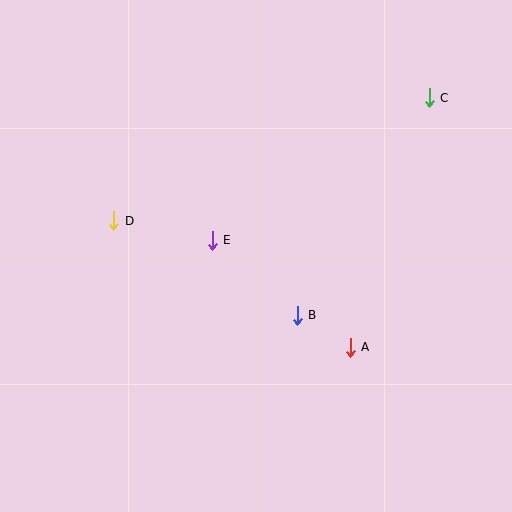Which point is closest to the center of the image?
Point E at (212, 240) is closest to the center.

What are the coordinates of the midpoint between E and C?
The midpoint between E and C is at (321, 169).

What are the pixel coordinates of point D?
Point D is at (114, 221).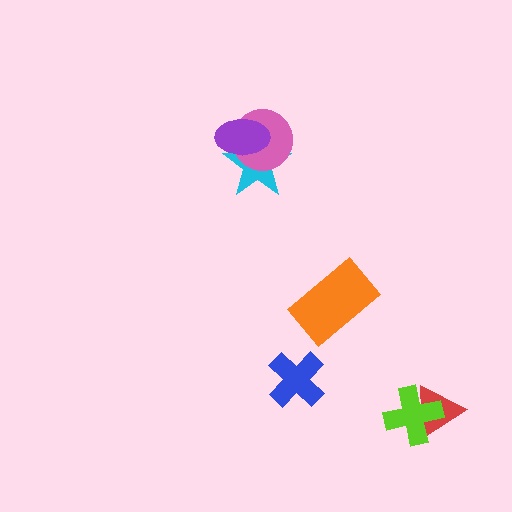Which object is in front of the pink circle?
The purple ellipse is in front of the pink circle.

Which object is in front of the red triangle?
The lime cross is in front of the red triangle.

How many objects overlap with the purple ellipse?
2 objects overlap with the purple ellipse.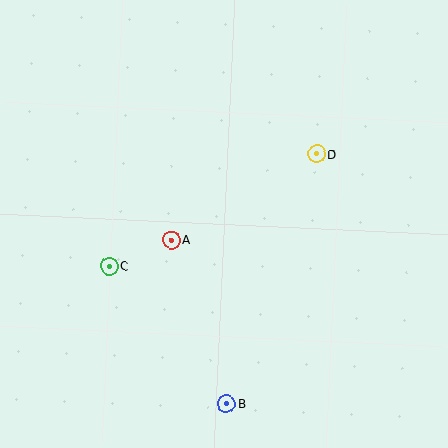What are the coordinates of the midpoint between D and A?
The midpoint between D and A is at (244, 197).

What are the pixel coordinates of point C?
Point C is at (109, 266).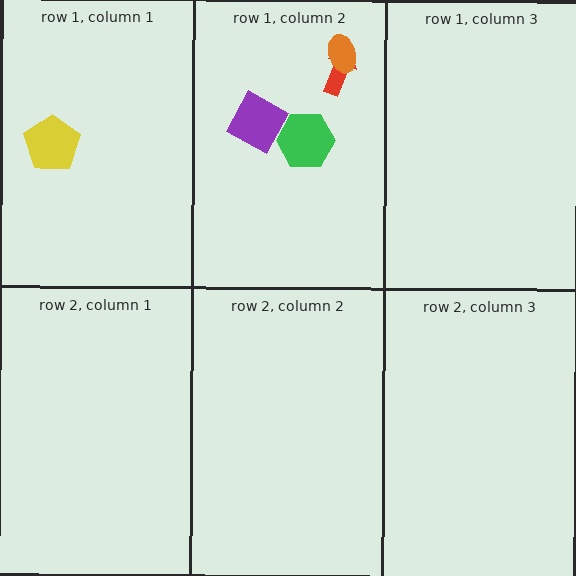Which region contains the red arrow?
The row 1, column 2 region.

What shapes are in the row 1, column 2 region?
The red arrow, the green hexagon, the orange ellipse, the purple square.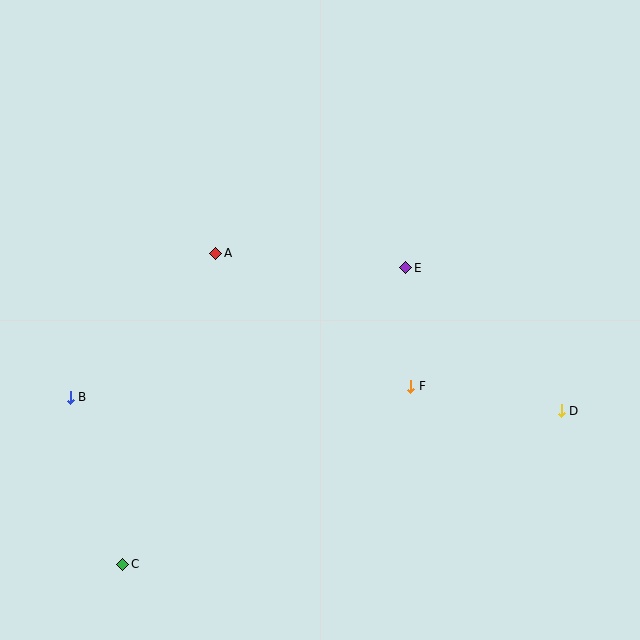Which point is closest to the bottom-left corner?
Point C is closest to the bottom-left corner.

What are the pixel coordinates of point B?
Point B is at (70, 397).